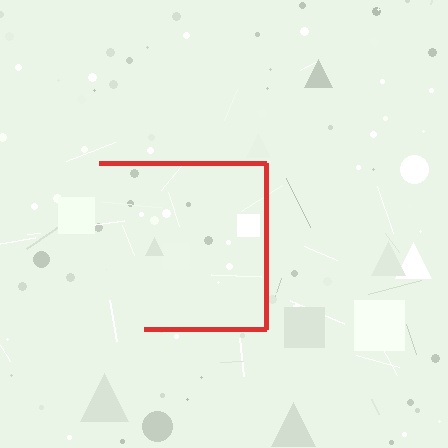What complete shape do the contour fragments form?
The contour fragments form a square.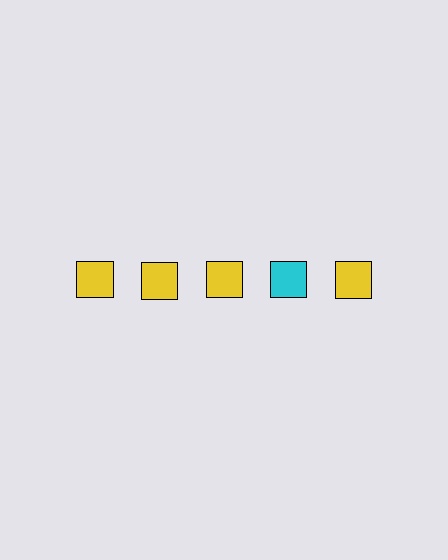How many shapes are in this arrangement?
There are 5 shapes arranged in a grid pattern.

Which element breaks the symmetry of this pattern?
The cyan square in the top row, second from right column breaks the symmetry. All other shapes are yellow squares.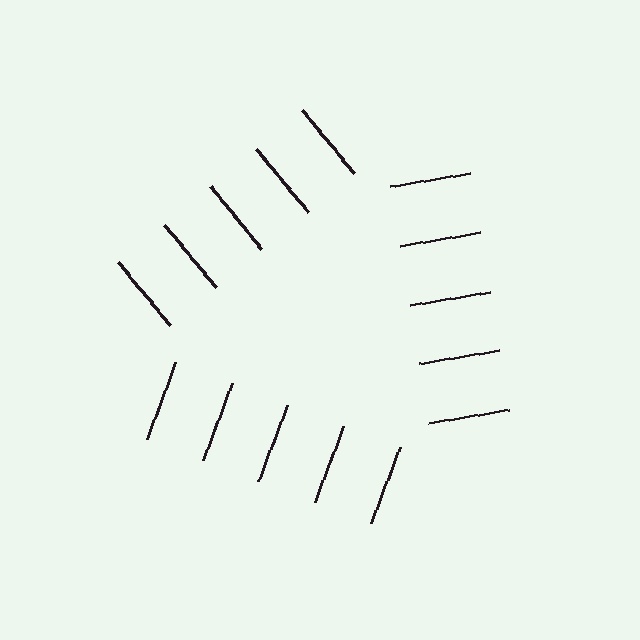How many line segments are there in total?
15 — 5 along each of the 3 edges.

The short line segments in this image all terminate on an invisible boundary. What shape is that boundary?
An illusory triangle — the line segments terminate on its edges but no continuous stroke is drawn.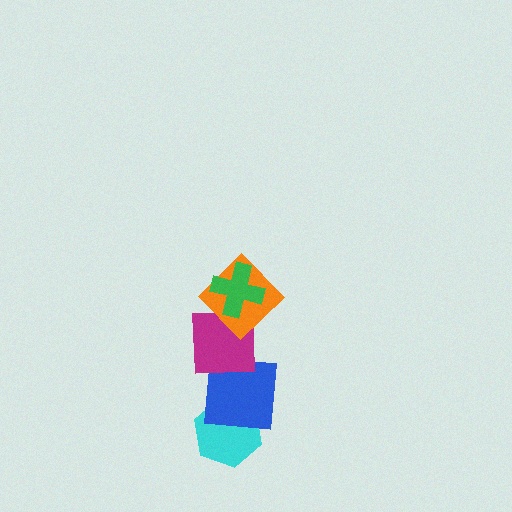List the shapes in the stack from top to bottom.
From top to bottom: the green cross, the orange diamond, the magenta square, the blue square, the cyan hexagon.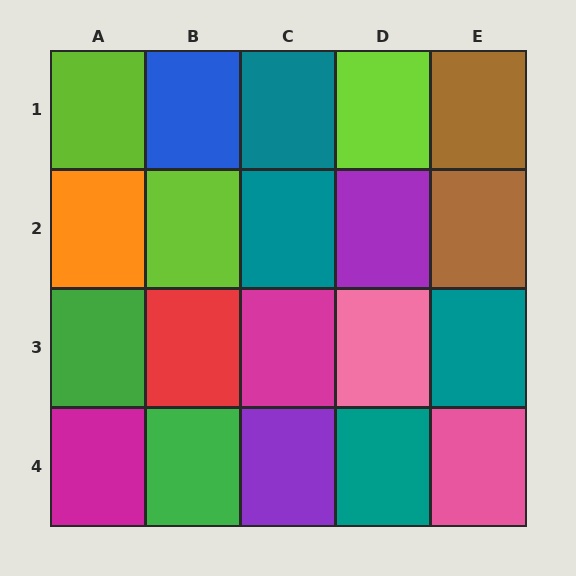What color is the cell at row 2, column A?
Orange.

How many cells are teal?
4 cells are teal.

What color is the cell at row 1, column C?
Teal.